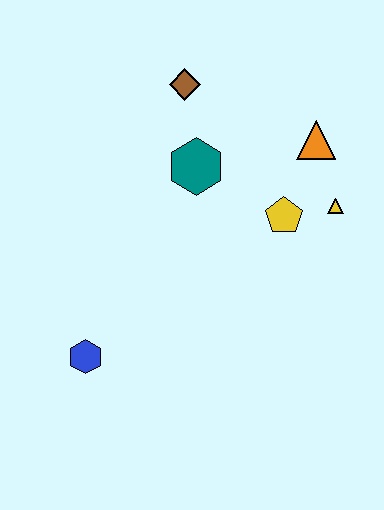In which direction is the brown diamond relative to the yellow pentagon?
The brown diamond is above the yellow pentagon.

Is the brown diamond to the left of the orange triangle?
Yes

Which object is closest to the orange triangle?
The yellow triangle is closest to the orange triangle.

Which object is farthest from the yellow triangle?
The blue hexagon is farthest from the yellow triangle.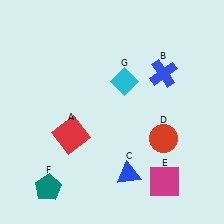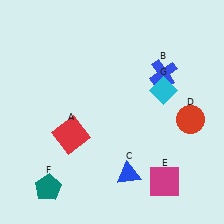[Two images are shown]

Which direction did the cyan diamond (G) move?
The cyan diamond (G) moved right.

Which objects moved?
The objects that moved are: the red circle (D), the cyan diamond (G).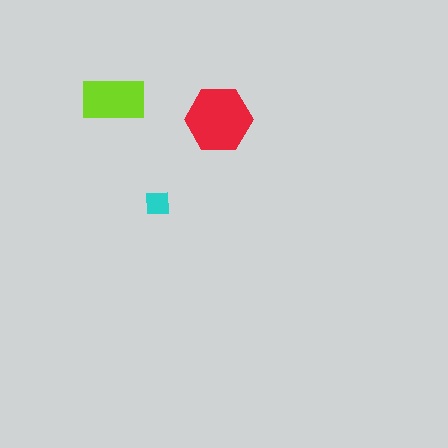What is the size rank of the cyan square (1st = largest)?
3rd.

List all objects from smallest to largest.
The cyan square, the lime rectangle, the red hexagon.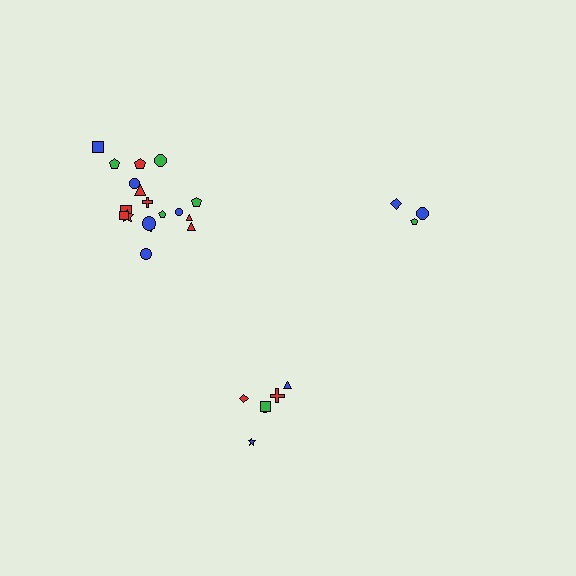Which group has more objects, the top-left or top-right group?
The top-left group.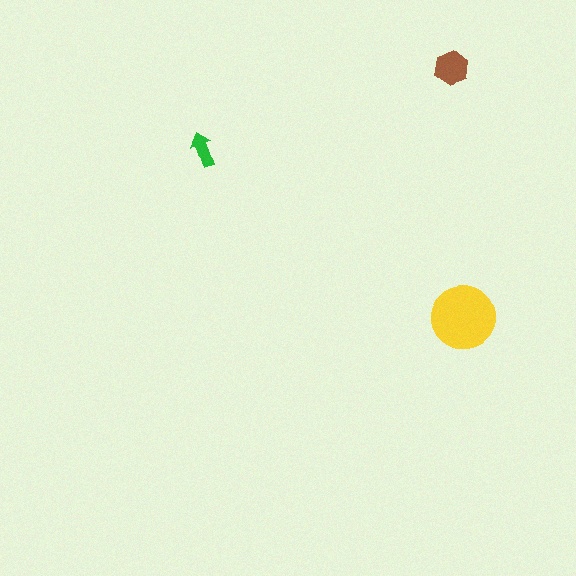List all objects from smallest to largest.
The green arrow, the brown hexagon, the yellow circle.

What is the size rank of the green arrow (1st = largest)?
3rd.